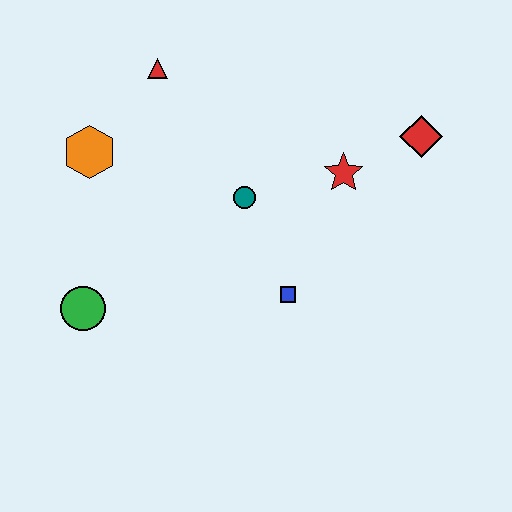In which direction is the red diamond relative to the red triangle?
The red diamond is to the right of the red triangle.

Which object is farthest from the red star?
The green circle is farthest from the red star.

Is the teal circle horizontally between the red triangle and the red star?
Yes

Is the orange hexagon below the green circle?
No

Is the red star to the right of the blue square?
Yes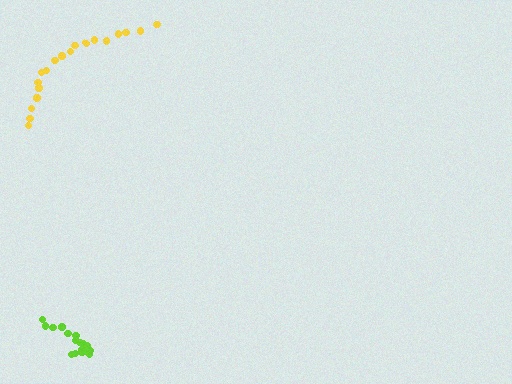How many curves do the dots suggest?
There are 2 distinct paths.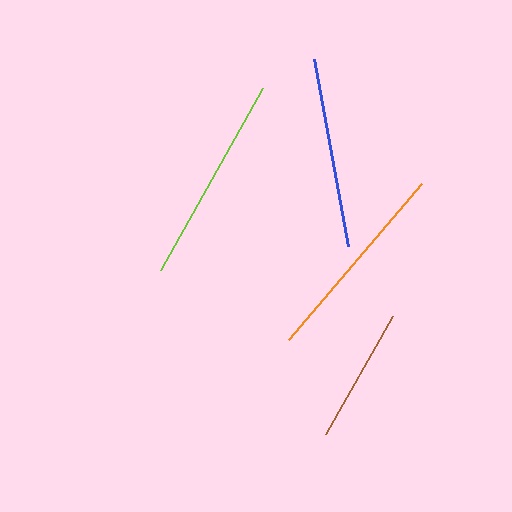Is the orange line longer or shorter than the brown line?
The orange line is longer than the brown line.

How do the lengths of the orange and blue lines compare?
The orange and blue lines are approximately the same length.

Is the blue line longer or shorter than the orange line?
The orange line is longer than the blue line.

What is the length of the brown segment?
The brown segment is approximately 135 pixels long.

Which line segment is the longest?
The lime line is the longest at approximately 208 pixels.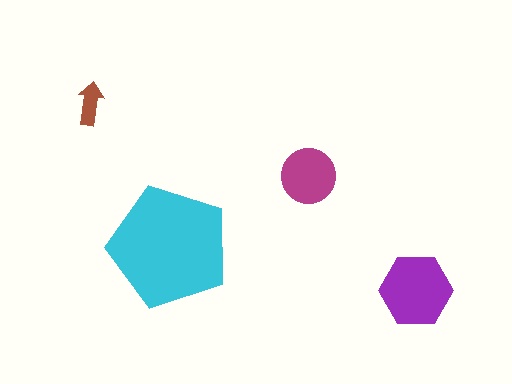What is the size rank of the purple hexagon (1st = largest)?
2nd.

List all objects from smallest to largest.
The brown arrow, the magenta circle, the purple hexagon, the cyan pentagon.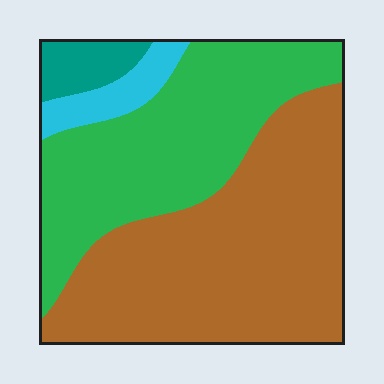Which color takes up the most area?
Brown, at roughly 50%.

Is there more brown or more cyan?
Brown.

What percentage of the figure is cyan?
Cyan covers 6% of the figure.